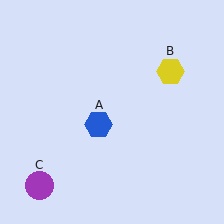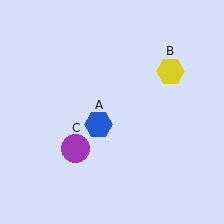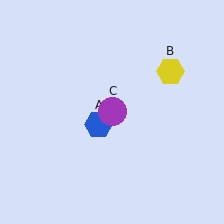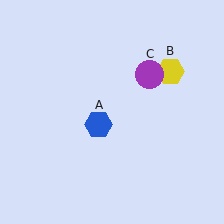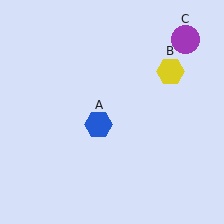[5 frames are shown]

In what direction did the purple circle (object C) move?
The purple circle (object C) moved up and to the right.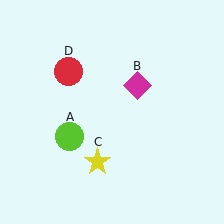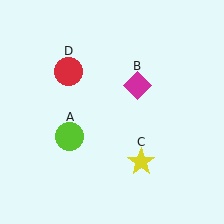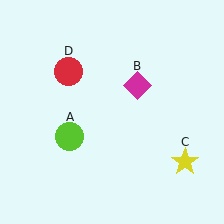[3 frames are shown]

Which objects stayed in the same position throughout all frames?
Lime circle (object A) and magenta diamond (object B) and red circle (object D) remained stationary.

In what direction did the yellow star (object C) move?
The yellow star (object C) moved right.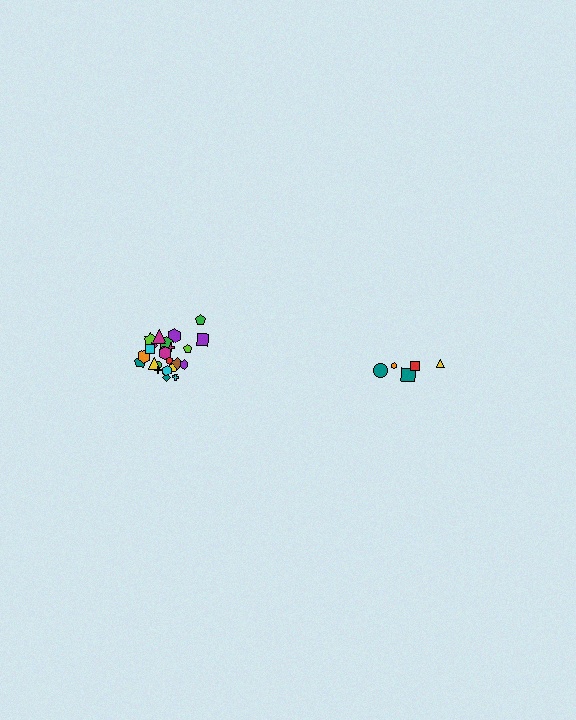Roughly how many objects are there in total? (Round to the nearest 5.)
Roughly 30 objects in total.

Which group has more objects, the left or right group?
The left group.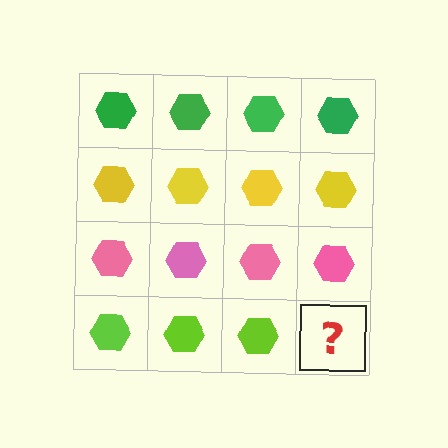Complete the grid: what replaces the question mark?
The question mark should be replaced with a lime hexagon.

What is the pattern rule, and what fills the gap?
The rule is that each row has a consistent color. The gap should be filled with a lime hexagon.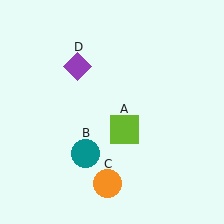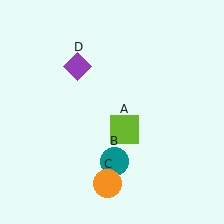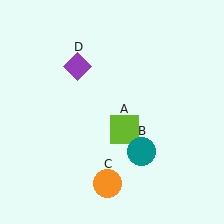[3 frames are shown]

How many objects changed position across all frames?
1 object changed position: teal circle (object B).